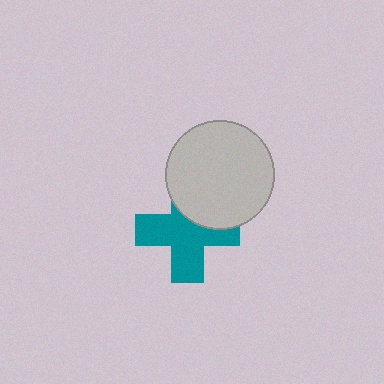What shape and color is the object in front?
The object in front is a light gray circle.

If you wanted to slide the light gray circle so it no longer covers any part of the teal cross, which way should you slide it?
Slide it up — that is the most direct way to separate the two shapes.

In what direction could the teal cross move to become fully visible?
The teal cross could move down. That would shift it out from behind the light gray circle entirely.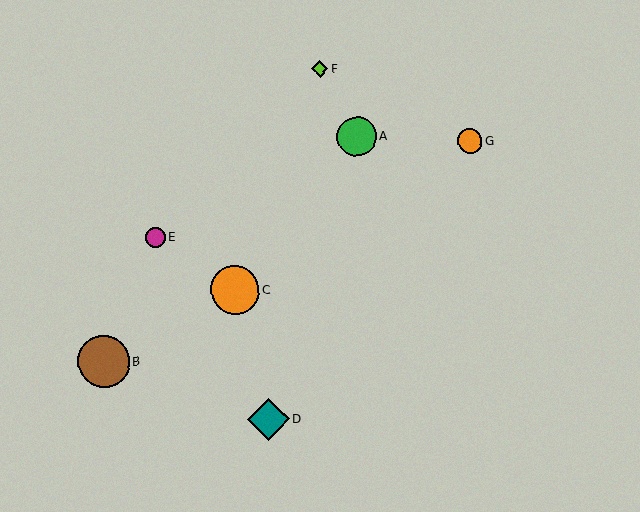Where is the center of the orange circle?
The center of the orange circle is at (235, 290).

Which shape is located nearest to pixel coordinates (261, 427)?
The teal diamond (labeled D) at (269, 419) is nearest to that location.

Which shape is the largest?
The brown circle (labeled B) is the largest.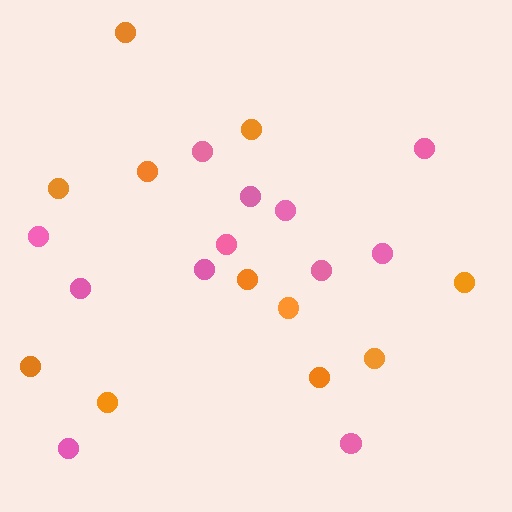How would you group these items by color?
There are 2 groups: one group of orange circles (11) and one group of pink circles (12).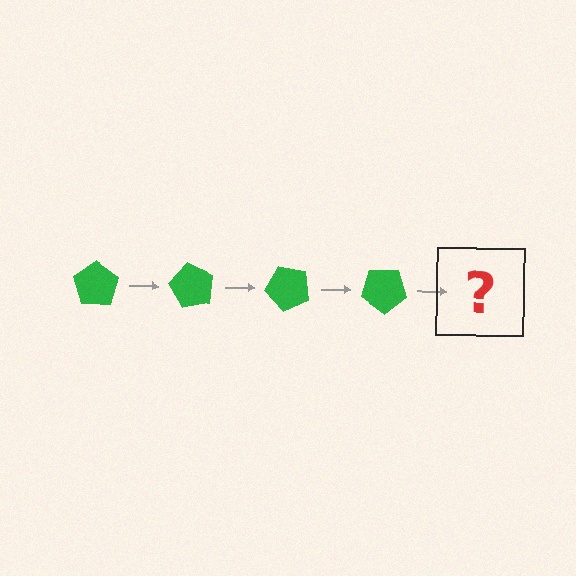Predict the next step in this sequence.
The next step is a green pentagon rotated 240 degrees.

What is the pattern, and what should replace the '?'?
The pattern is that the pentagon rotates 60 degrees each step. The '?' should be a green pentagon rotated 240 degrees.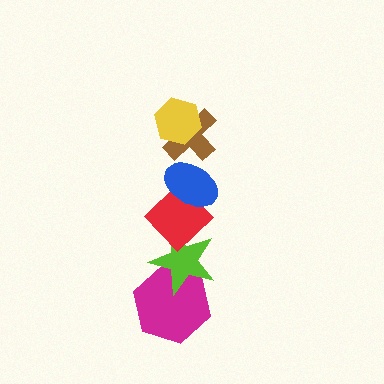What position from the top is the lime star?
The lime star is 5th from the top.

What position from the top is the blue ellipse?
The blue ellipse is 3rd from the top.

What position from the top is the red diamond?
The red diamond is 4th from the top.